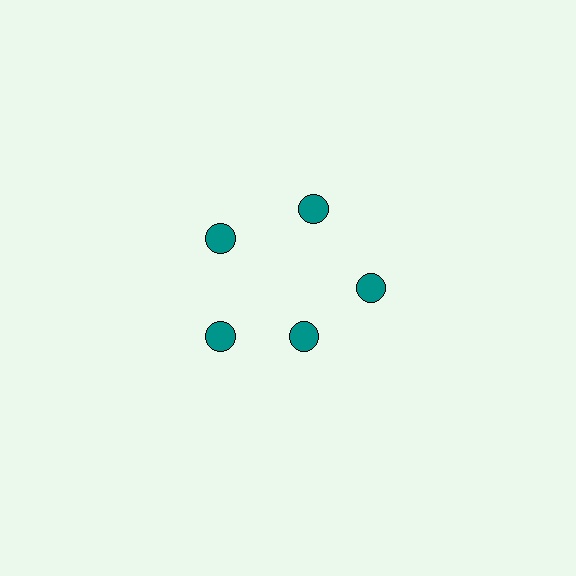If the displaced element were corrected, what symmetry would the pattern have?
It would have 5-fold rotational symmetry — the pattern would map onto itself every 72 degrees.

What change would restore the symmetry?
The symmetry would be restored by moving it outward, back onto the ring so that all 5 circles sit at equal angles and equal distance from the center.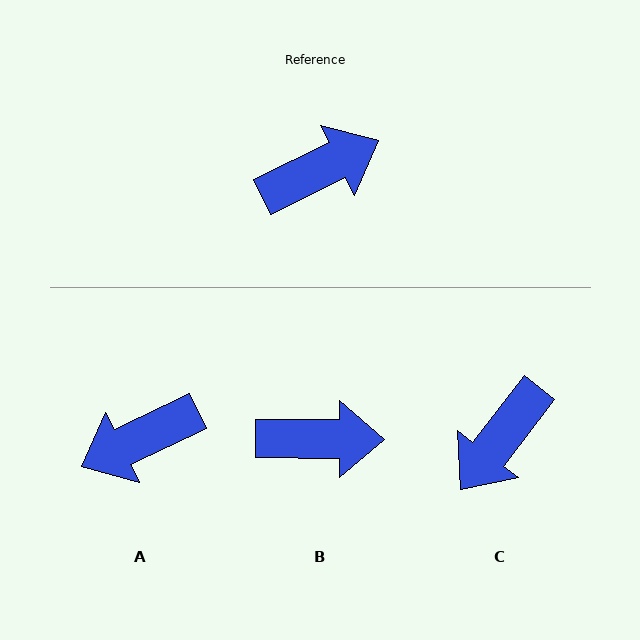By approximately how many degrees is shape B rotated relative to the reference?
Approximately 26 degrees clockwise.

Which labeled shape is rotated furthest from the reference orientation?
A, about 180 degrees away.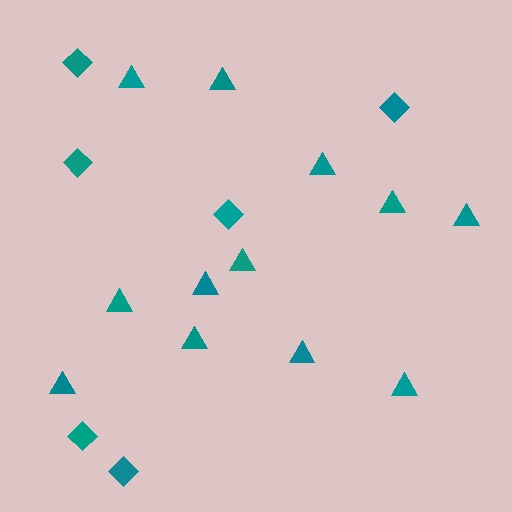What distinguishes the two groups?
There are 2 groups: one group of triangles (12) and one group of diamonds (6).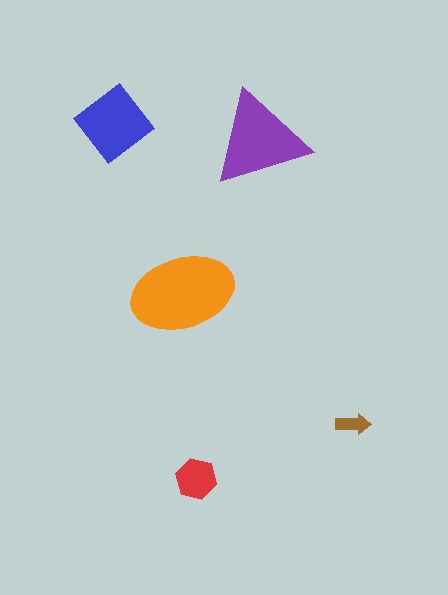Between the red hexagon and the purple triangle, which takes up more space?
The purple triangle.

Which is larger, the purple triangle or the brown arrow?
The purple triangle.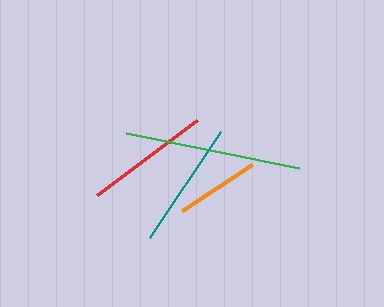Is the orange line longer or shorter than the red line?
The red line is longer than the orange line.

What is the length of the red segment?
The red segment is approximately 124 pixels long.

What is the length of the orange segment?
The orange segment is approximately 83 pixels long.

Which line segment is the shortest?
The orange line is the shortest at approximately 83 pixels.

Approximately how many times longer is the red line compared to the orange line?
The red line is approximately 1.5 times the length of the orange line.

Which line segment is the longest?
The green line is the longest at approximately 177 pixels.